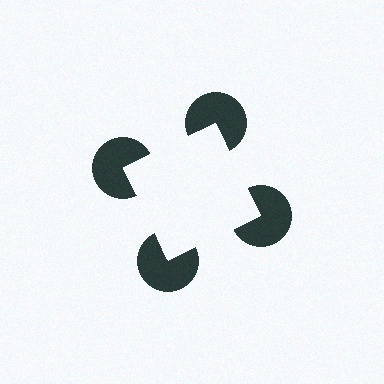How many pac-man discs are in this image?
There are 4 — one at each vertex of the illusory square.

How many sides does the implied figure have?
4 sides.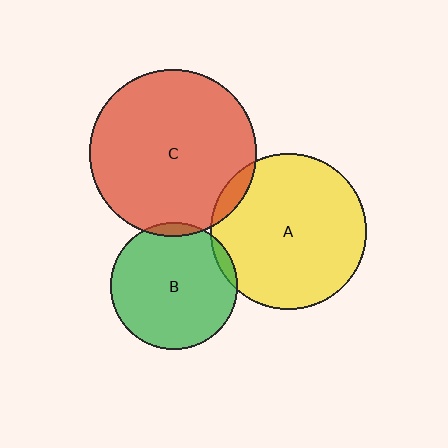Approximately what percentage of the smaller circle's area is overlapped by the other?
Approximately 5%.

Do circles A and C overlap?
Yes.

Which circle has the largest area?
Circle C (red).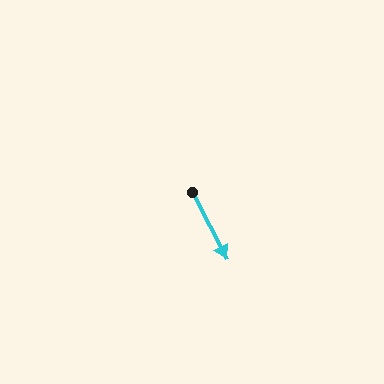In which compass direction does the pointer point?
Southeast.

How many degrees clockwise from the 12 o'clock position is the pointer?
Approximately 153 degrees.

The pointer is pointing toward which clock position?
Roughly 5 o'clock.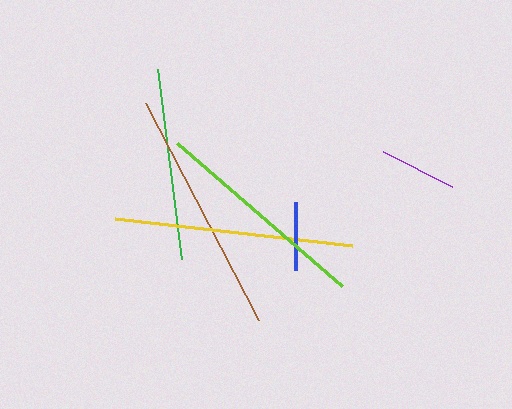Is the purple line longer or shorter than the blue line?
The purple line is longer than the blue line.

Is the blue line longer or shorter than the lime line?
The lime line is longer than the blue line.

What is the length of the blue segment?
The blue segment is approximately 68 pixels long.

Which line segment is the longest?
The brown line is the longest at approximately 245 pixels.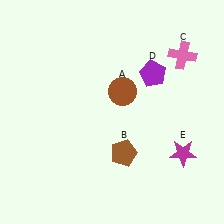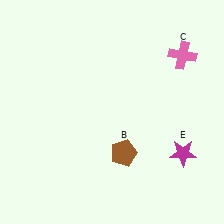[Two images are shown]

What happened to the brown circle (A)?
The brown circle (A) was removed in Image 2. It was in the top-right area of Image 1.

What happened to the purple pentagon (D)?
The purple pentagon (D) was removed in Image 2. It was in the top-right area of Image 1.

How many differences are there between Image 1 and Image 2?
There are 2 differences between the two images.